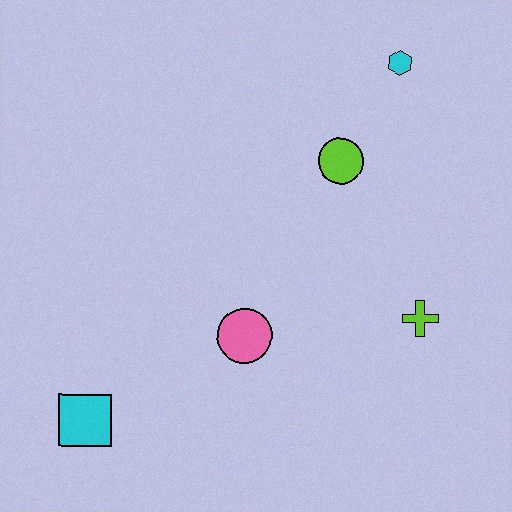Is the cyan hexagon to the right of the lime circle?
Yes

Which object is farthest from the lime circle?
The cyan square is farthest from the lime circle.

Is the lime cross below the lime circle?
Yes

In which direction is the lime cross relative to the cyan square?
The lime cross is to the right of the cyan square.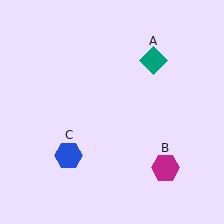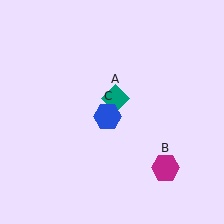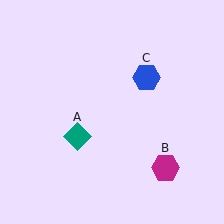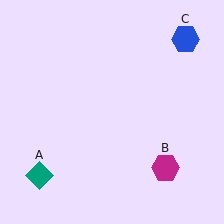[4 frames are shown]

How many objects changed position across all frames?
2 objects changed position: teal diamond (object A), blue hexagon (object C).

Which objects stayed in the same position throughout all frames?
Magenta hexagon (object B) remained stationary.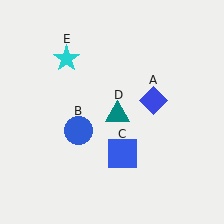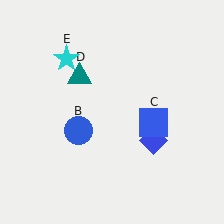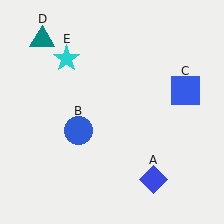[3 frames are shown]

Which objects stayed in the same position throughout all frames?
Blue circle (object B) and cyan star (object E) remained stationary.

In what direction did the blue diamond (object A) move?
The blue diamond (object A) moved down.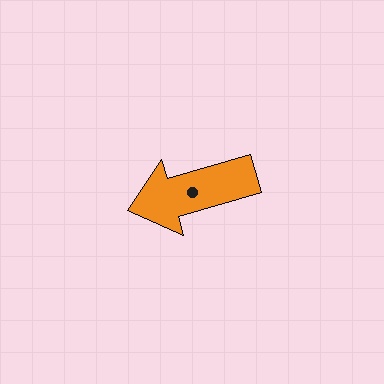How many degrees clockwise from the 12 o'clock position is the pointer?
Approximately 254 degrees.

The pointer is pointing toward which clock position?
Roughly 8 o'clock.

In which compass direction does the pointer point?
West.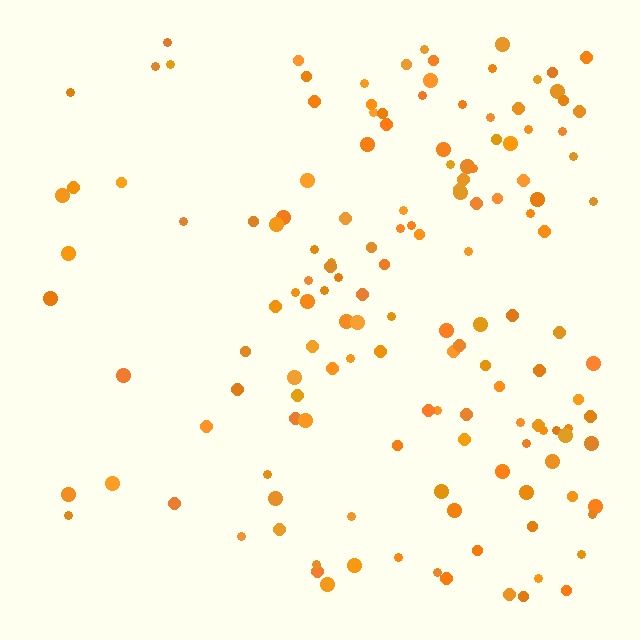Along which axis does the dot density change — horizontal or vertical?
Horizontal.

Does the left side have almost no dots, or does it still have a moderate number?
Still a moderate number, just noticeably fewer than the right.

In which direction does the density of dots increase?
From left to right, with the right side densest.